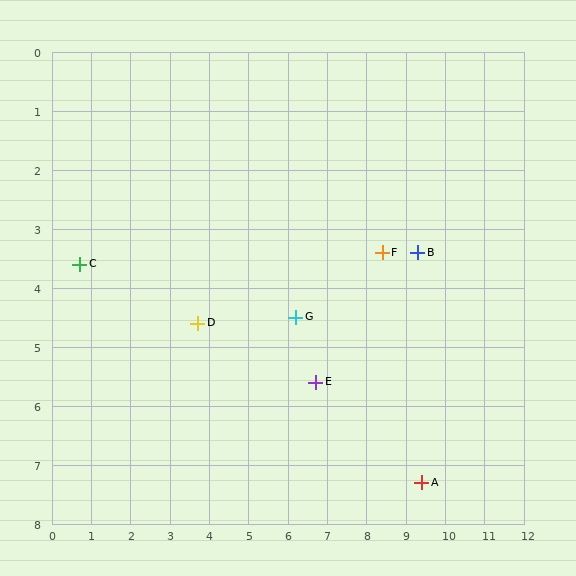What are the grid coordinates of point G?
Point G is at approximately (6.2, 4.5).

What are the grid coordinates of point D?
Point D is at approximately (3.7, 4.6).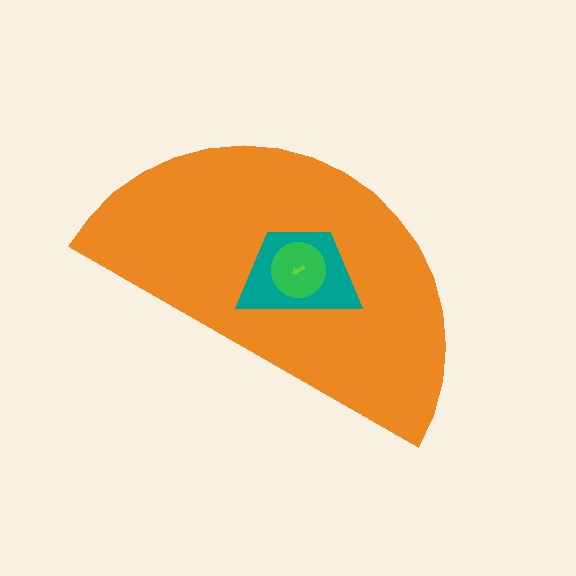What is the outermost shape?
The orange semicircle.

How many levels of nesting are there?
4.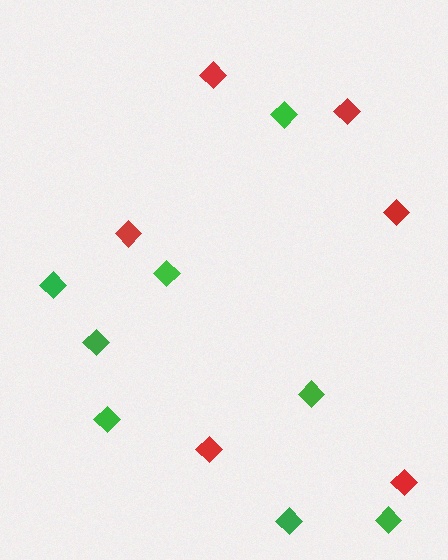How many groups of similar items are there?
There are 2 groups: one group of green diamonds (8) and one group of red diamonds (6).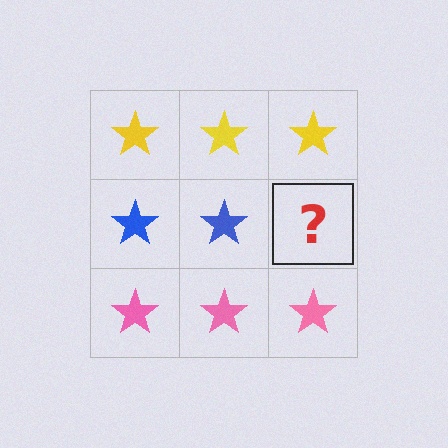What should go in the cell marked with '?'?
The missing cell should contain a blue star.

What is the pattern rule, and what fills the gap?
The rule is that each row has a consistent color. The gap should be filled with a blue star.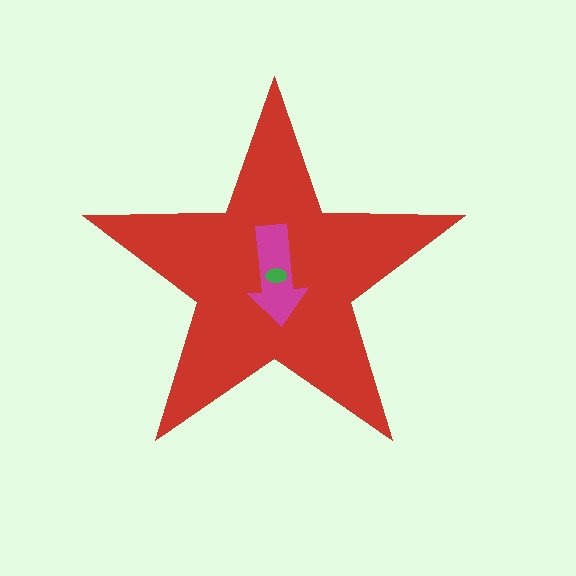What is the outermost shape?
The red star.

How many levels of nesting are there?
3.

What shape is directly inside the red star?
The magenta arrow.